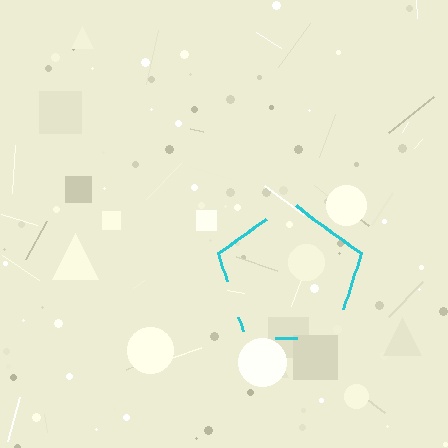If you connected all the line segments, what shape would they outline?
They would outline a pentagon.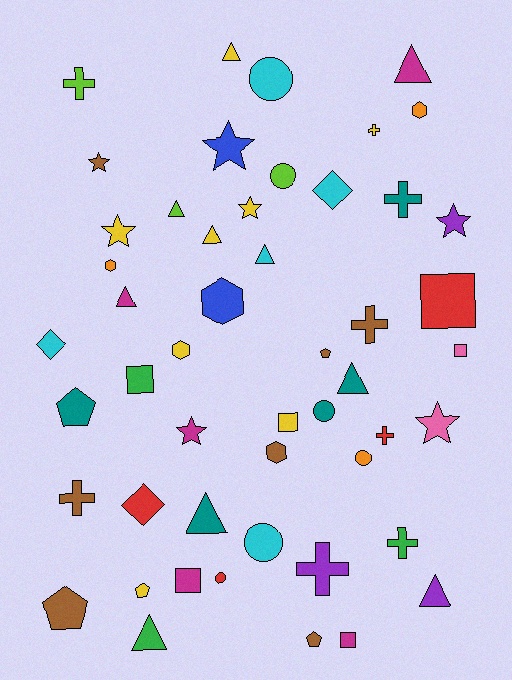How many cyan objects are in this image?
There are 5 cyan objects.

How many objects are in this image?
There are 50 objects.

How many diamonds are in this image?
There are 3 diamonds.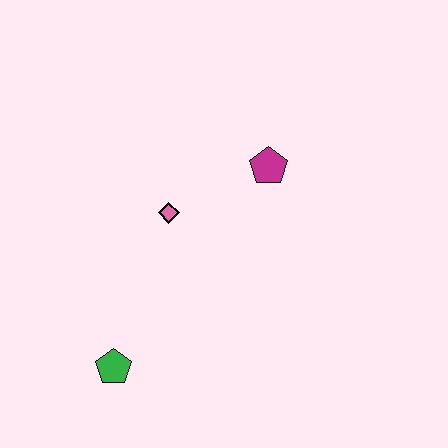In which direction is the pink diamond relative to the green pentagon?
The pink diamond is above the green pentagon.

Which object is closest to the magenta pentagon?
The pink diamond is closest to the magenta pentagon.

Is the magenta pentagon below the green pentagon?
No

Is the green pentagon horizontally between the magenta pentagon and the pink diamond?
No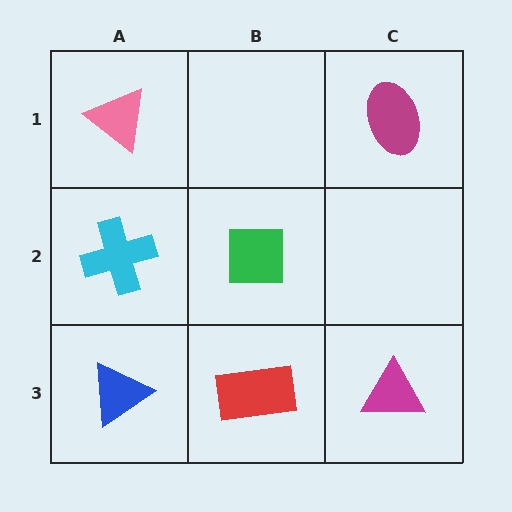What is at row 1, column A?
A pink triangle.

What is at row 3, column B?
A red rectangle.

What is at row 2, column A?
A cyan cross.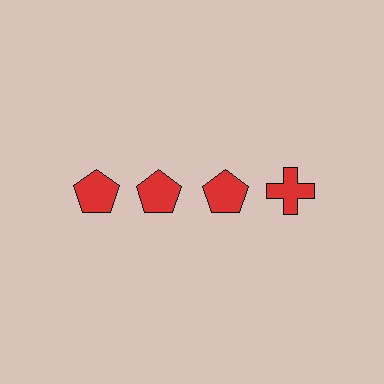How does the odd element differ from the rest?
It has a different shape: cross instead of pentagon.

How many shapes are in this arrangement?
There are 4 shapes arranged in a grid pattern.